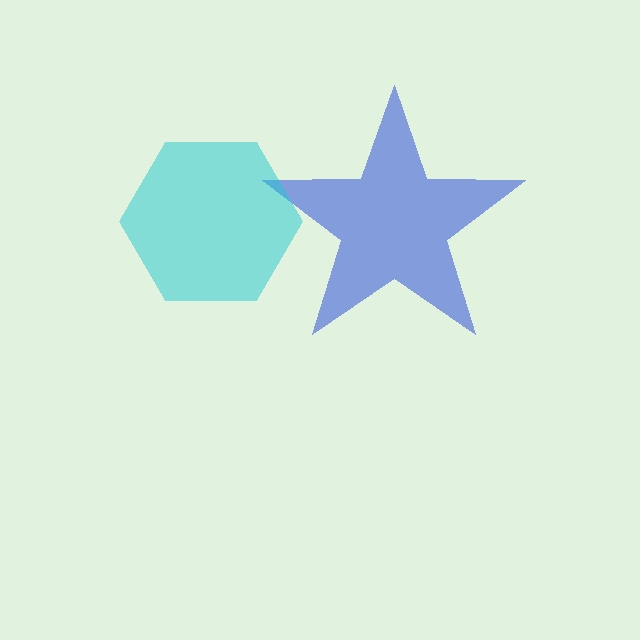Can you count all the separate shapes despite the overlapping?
Yes, there are 2 separate shapes.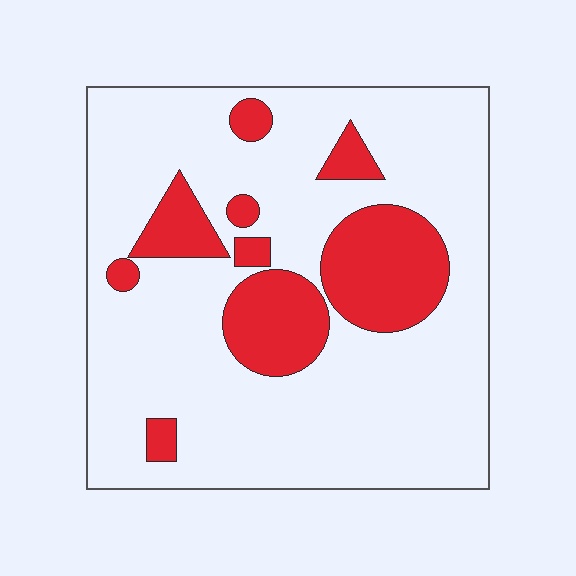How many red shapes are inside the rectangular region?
9.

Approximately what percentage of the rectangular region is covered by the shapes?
Approximately 20%.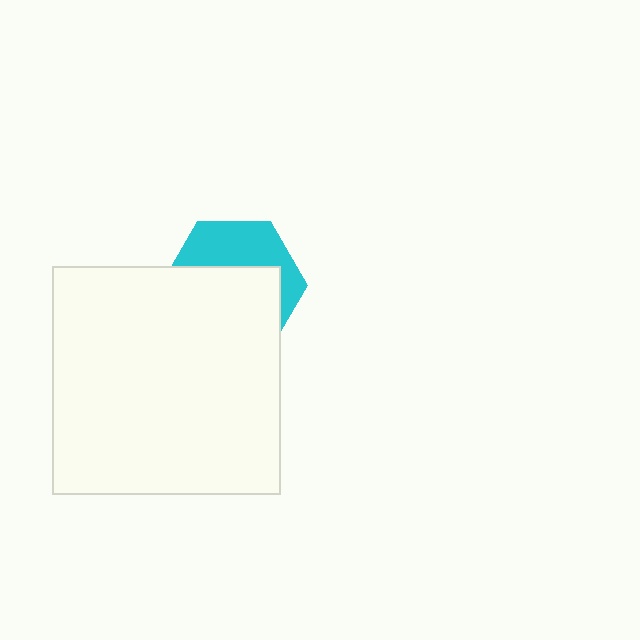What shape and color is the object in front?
The object in front is a white square.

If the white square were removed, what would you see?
You would see the complete cyan hexagon.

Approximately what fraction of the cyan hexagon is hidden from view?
Roughly 62% of the cyan hexagon is hidden behind the white square.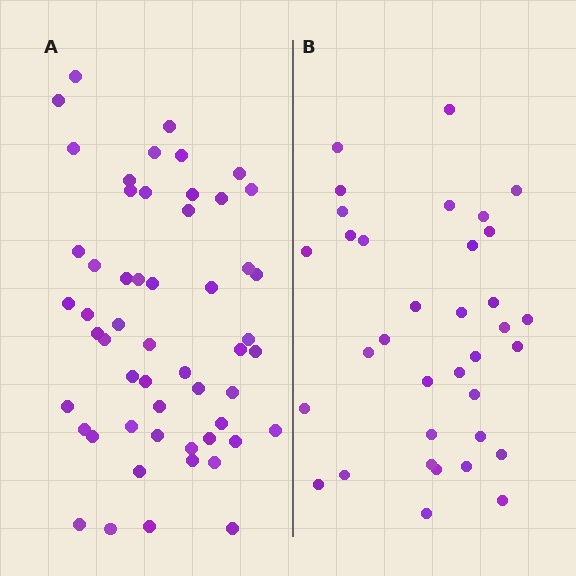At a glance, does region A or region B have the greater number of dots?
Region A (the left region) has more dots.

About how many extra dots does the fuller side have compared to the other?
Region A has approximately 20 more dots than region B.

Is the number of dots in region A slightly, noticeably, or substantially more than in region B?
Region A has substantially more. The ratio is roughly 1.5 to 1.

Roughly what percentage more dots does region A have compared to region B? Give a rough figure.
About 55% more.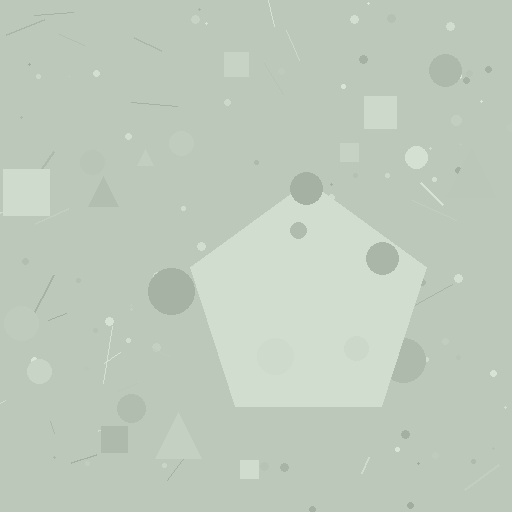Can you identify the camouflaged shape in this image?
The camouflaged shape is a pentagon.